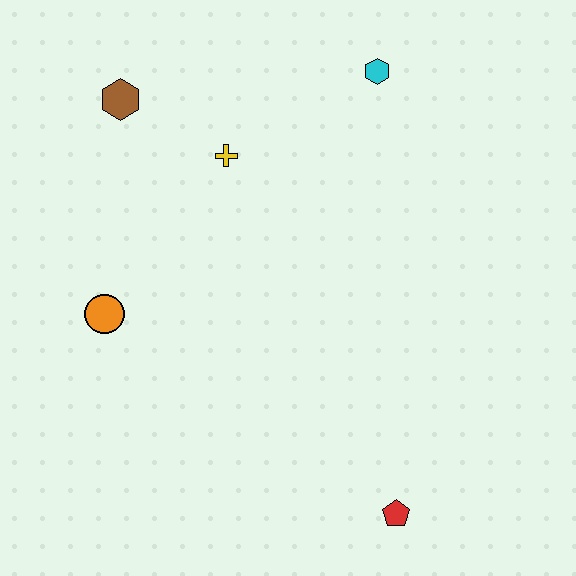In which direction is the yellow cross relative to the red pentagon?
The yellow cross is above the red pentagon.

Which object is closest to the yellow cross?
The brown hexagon is closest to the yellow cross.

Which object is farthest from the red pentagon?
The brown hexagon is farthest from the red pentagon.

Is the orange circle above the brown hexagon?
No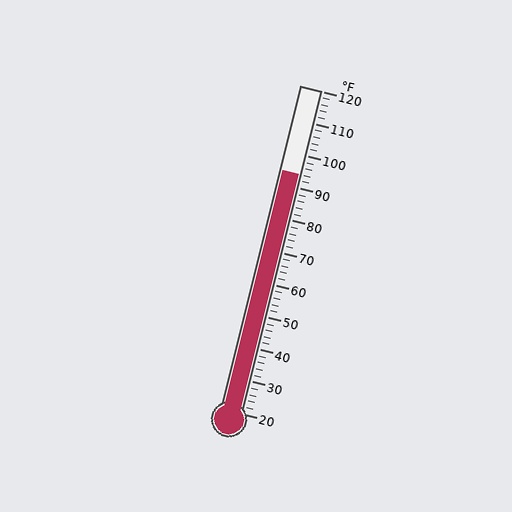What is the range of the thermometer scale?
The thermometer scale ranges from 20°F to 120°F.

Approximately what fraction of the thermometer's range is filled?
The thermometer is filled to approximately 75% of its range.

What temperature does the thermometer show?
The thermometer shows approximately 94°F.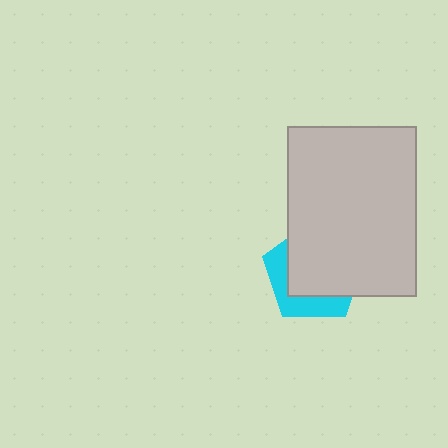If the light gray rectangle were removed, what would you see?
You would see the complete cyan pentagon.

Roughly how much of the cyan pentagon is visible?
A small part of it is visible (roughly 34%).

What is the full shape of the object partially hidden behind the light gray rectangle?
The partially hidden object is a cyan pentagon.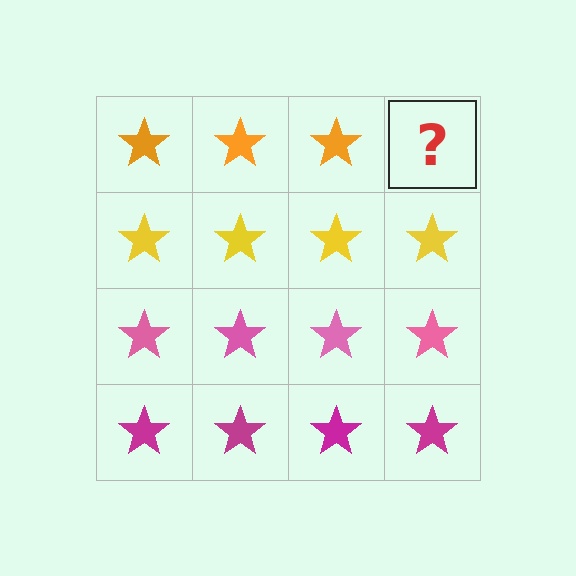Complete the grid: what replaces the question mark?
The question mark should be replaced with an orange star.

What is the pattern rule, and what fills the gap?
The rule is that each row has a consistent color. The gap should be filled with an orange star.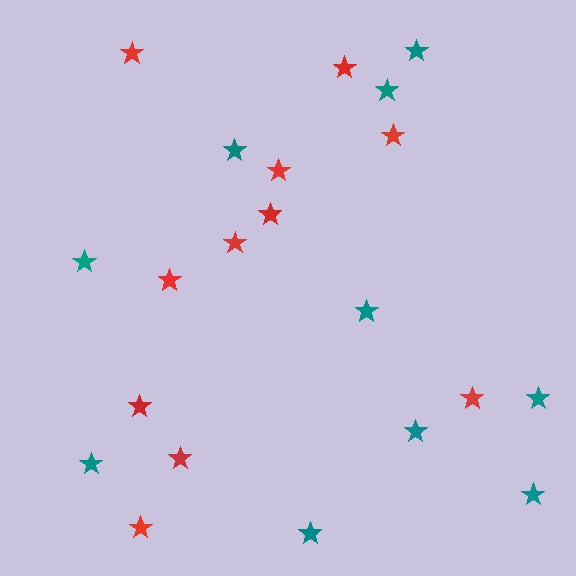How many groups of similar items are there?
There are 2 groups: one group of red stars (11) and one group of teal stars (10).